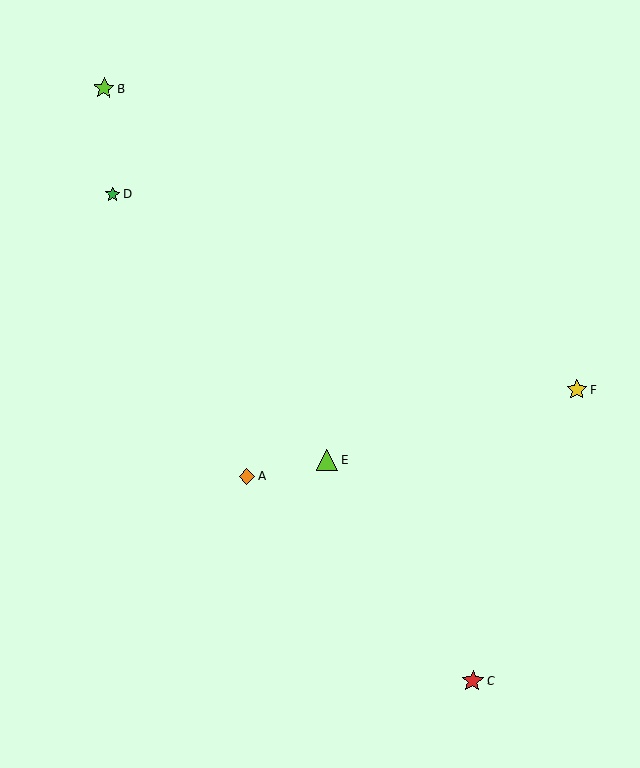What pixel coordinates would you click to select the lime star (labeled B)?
Click at (104, 88) to select the lime star B.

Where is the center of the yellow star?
The center of the yellow star is at (577, 390).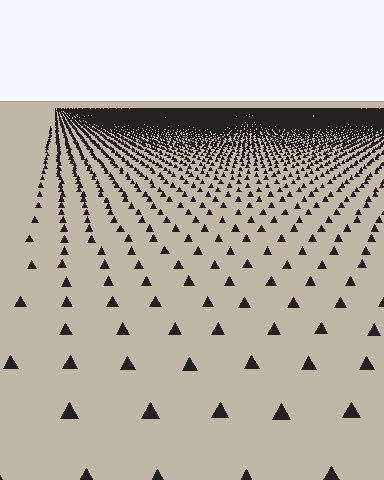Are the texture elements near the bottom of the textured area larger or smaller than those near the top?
Larger. Near the bottom, elements are closer to the viewer and appear at a bigger on-screen size.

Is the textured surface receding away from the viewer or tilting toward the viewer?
The surface is receding away from the viewer. Texture elements get smaller and denser toward the top.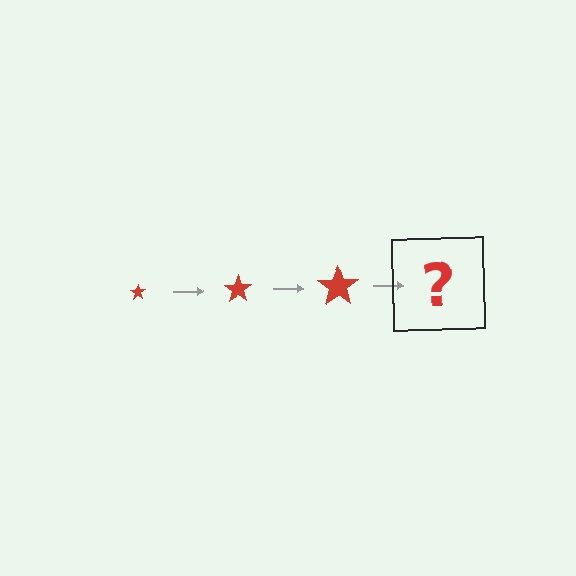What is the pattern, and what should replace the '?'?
The pattern is that the star gets progressively larger each step. The '?' should be a red star, larger than the previous one.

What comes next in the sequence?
The next element should be a red star, larger than the previous one.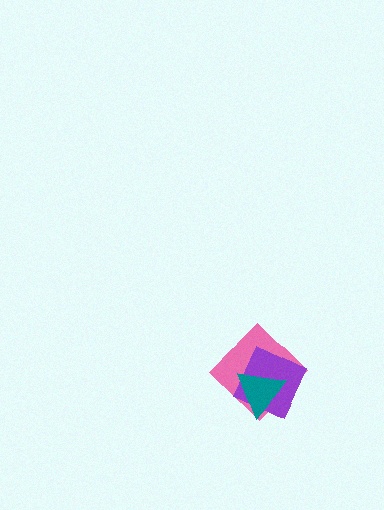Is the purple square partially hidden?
Yes, it is partially covered by another shape.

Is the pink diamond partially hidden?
Yes, it is partially covered by another shape.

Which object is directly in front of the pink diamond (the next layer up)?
The purple square is directly in front of the pink diamond.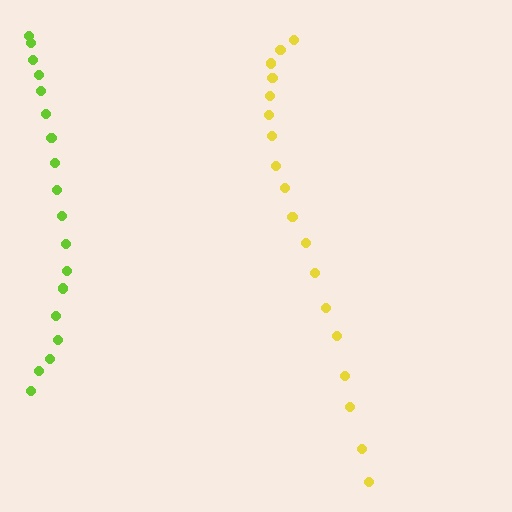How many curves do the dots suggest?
There are 2 distinct paths.